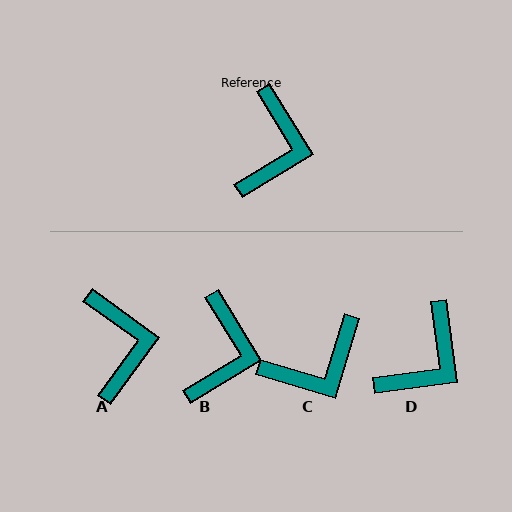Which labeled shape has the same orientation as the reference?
B.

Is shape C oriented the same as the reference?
No, it is off by about 48 degrees.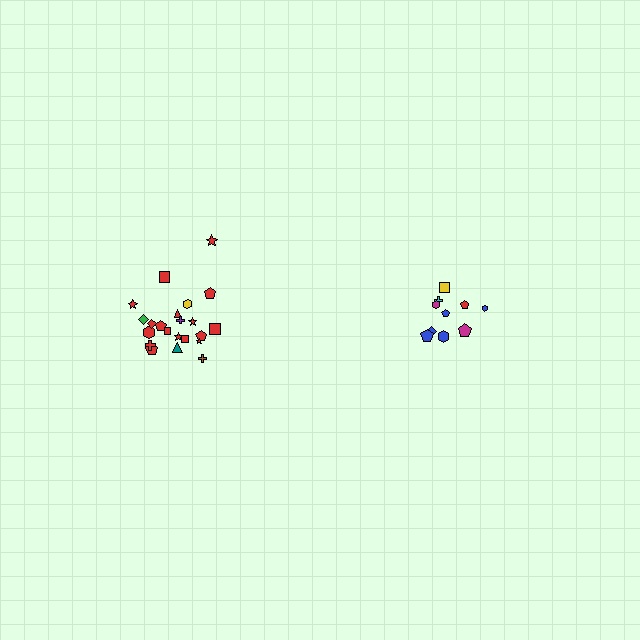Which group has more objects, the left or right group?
The left group.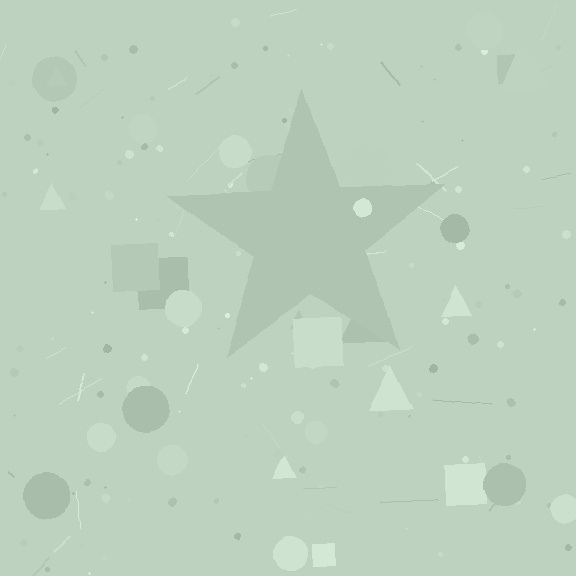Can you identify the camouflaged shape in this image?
The camouflaged shape is a star.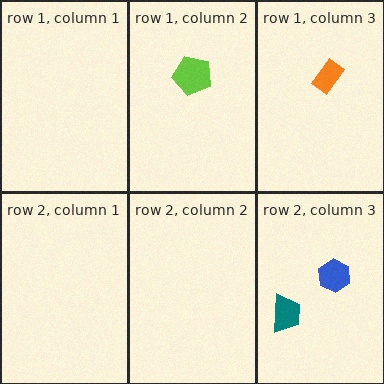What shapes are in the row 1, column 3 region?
The orange rectangle.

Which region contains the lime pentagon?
The row 1, column 2 region.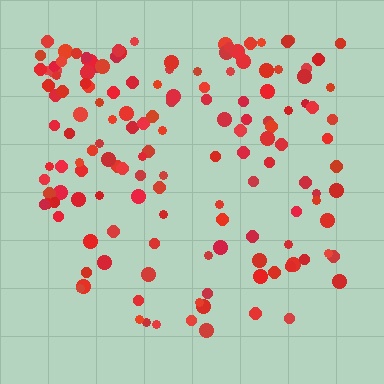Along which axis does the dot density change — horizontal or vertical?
Vertical.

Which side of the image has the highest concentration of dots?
The top.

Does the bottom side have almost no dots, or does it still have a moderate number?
Still a moderate number, just noticeably fewer than the top.